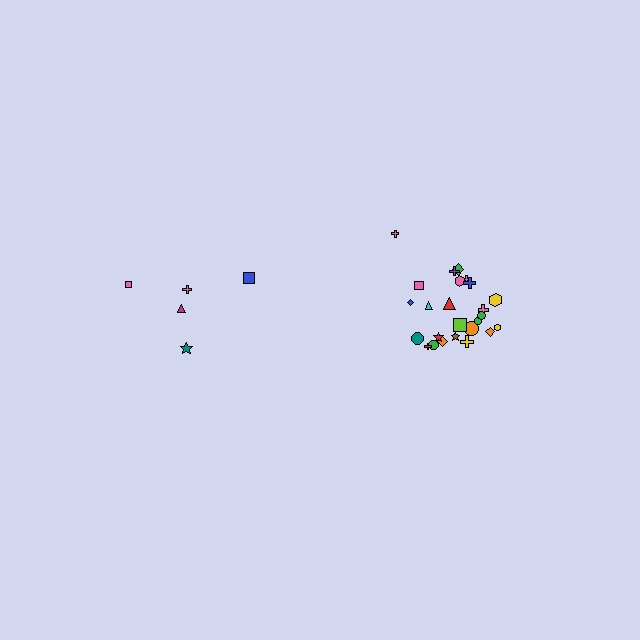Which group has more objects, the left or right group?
The right group.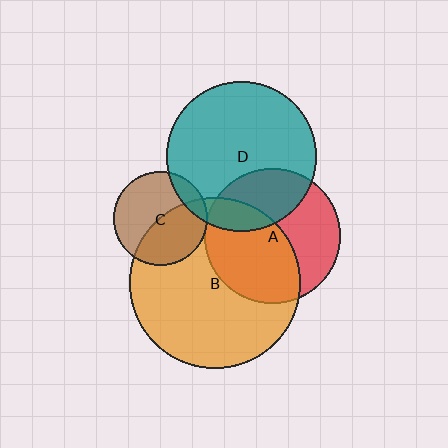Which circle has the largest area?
Circle B (orange).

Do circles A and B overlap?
Yes.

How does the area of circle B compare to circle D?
Approximately 1.3 times.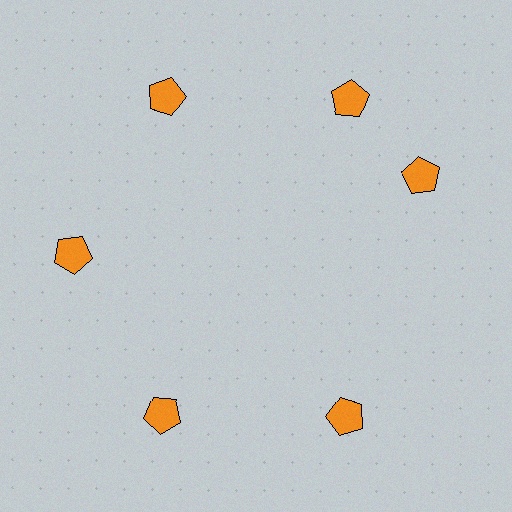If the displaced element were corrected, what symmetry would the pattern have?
It would have 6-fold rotational symmetry — the pattern would map onto itself every 60 degrees.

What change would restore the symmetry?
The symmetry would be restored by rotating it back into even spacing with its neighbors so that all 6 pentagons sit at equal angles and equal distance from the center.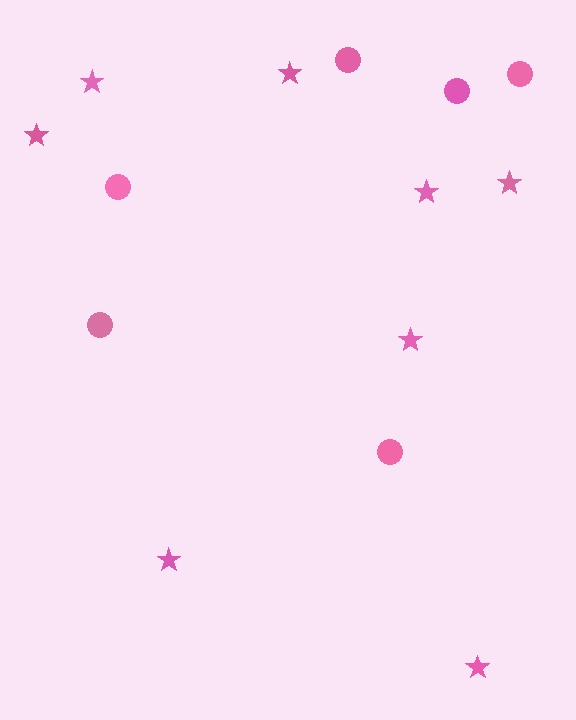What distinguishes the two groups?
There are 2 groups: one group of circles (6) and one group of stars (8).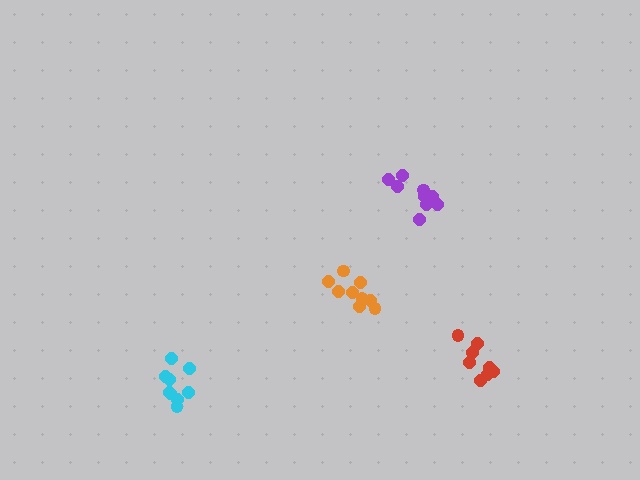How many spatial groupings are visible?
There are 4 spatial groupings.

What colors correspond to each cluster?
The clusters are colored: cyan, orange, red, purple.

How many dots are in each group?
Group 1: 9 dots, Group 2: 9 dots, Group 3: 8 dots, Group 4: 9 dots (35 total).